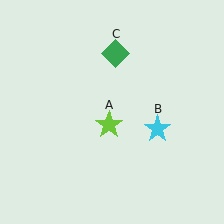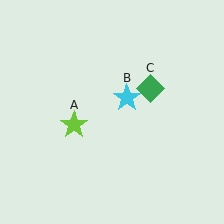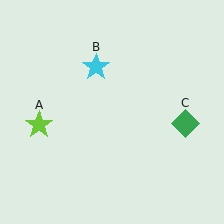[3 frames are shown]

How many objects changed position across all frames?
3 objects changed position: lime star (object A), cyan star (object B), green diamond (object C).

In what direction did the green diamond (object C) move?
The green diamond (object C) moved down and to the right.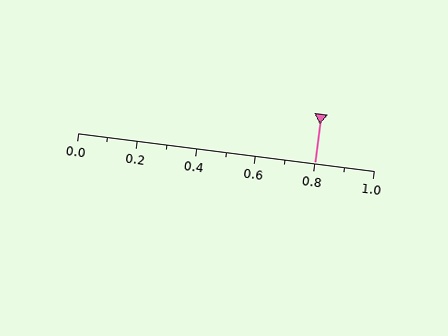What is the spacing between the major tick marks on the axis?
The major ticks are spaced 0.2 apart.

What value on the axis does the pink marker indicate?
The marker indicates approximately 0.8.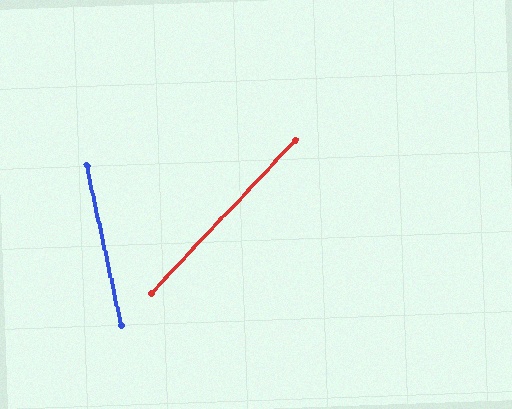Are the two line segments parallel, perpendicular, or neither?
Neither parallel nor perpendicular — they differ by about 55°.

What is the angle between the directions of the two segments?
Approximately 55 degrees.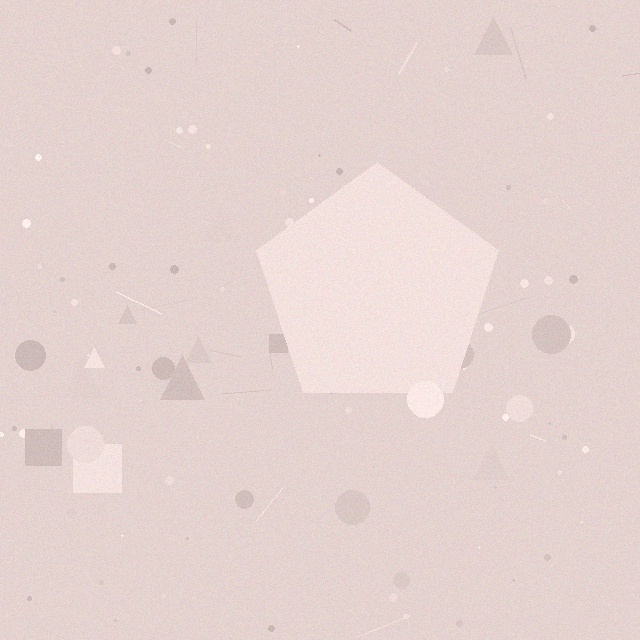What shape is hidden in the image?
A pentagon is hidden in the image.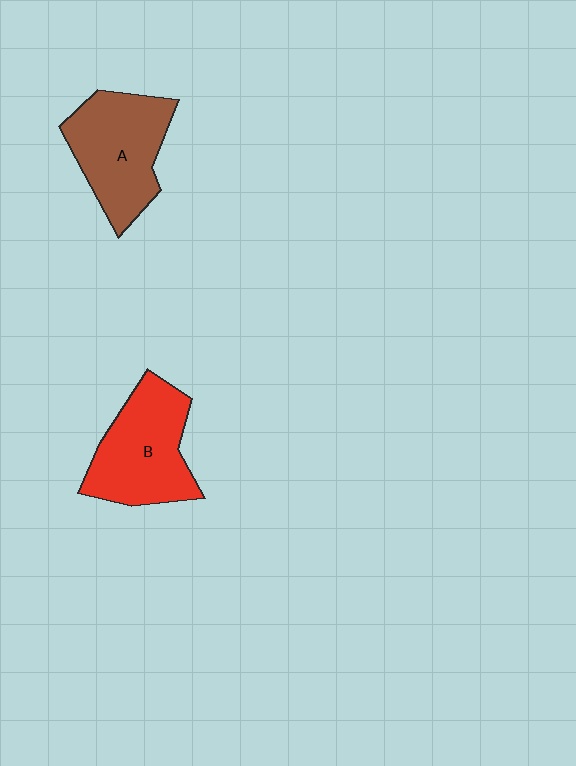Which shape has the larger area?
Shape B (red).